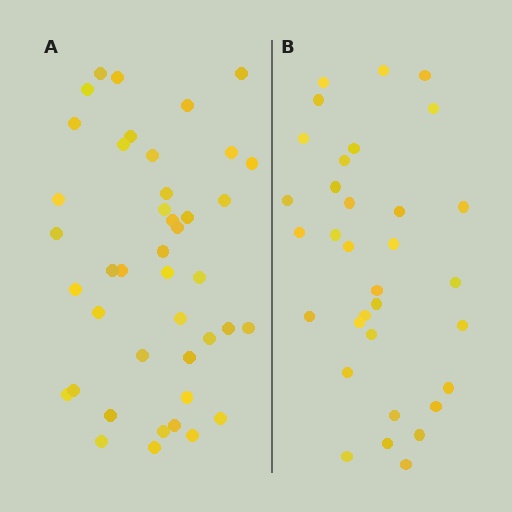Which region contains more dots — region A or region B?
Region A (the left region) has more dots.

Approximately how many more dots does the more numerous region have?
Region A has roughly 8 or so more dots than region B.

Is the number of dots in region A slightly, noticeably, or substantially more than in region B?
Region A has noticeably more, but not dramatically so. The ratio is roughly 1.3 to 1.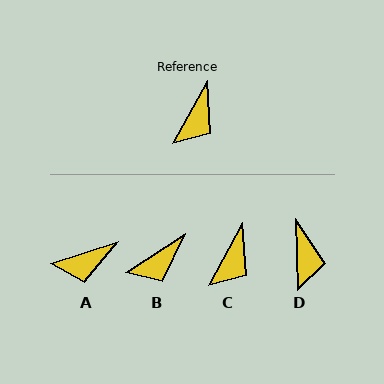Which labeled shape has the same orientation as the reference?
C.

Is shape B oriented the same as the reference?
No, it is off by about 28 degrees.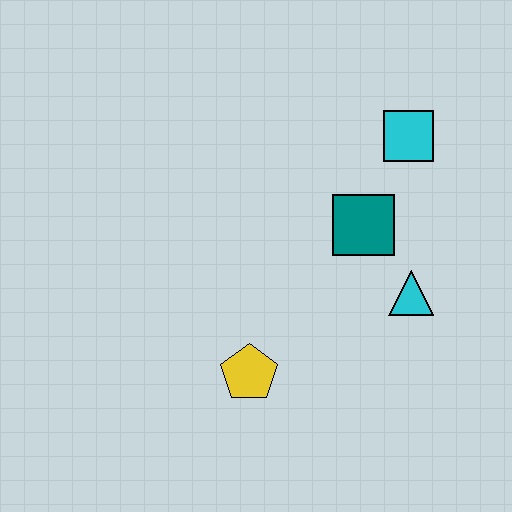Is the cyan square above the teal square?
Yes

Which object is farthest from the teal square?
The yellow pentagon is farthest from the teal square.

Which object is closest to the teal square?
The cyan triangle is closest to the teal square.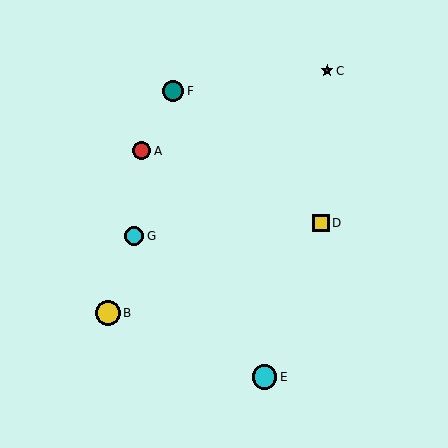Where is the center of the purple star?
The center of the purple star is at (327, 71).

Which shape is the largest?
The yellow circle (labeled B) is the largest.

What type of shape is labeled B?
Shape B is a yellow circle.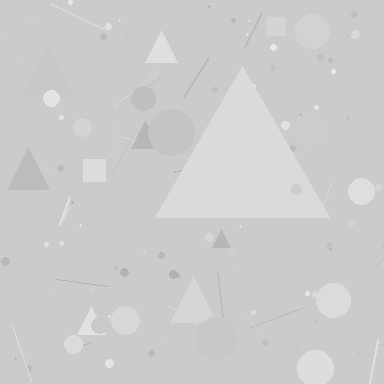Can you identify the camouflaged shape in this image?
The camouflaged shape is a triangle.